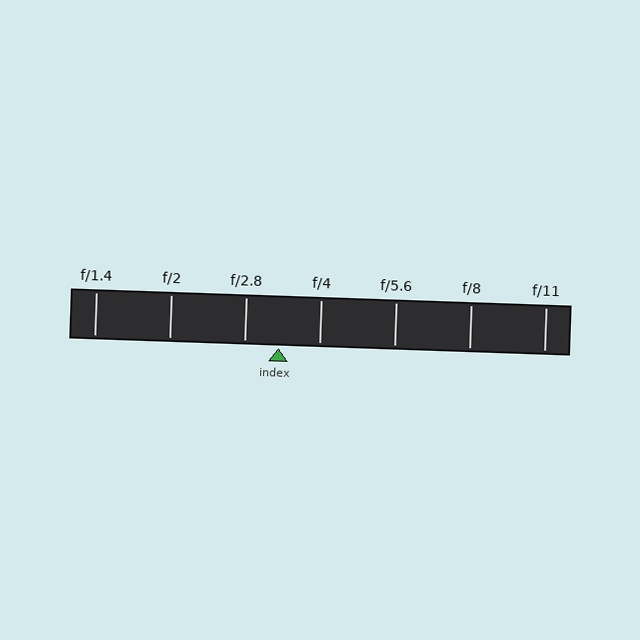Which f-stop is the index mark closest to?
The index mark is closest to f/2.8.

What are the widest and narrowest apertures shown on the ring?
The widest aperture shown is f/1.4 and the narrowest is f/11.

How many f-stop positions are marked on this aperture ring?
There are 7 f-stop positions marked.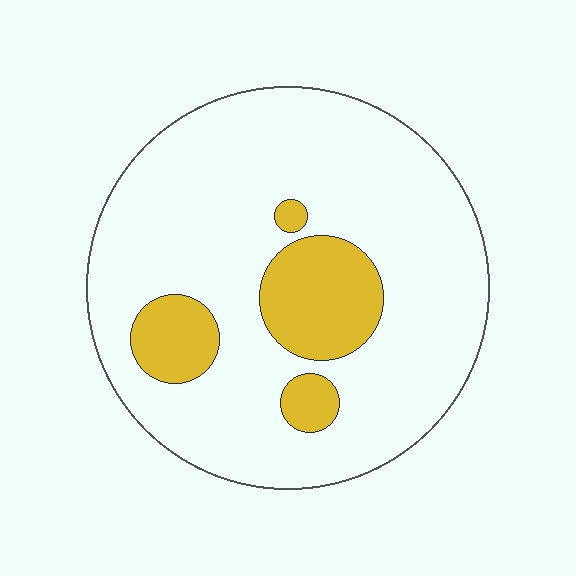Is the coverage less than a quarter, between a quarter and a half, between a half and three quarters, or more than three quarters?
Less than a quarter.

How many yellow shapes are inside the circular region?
4.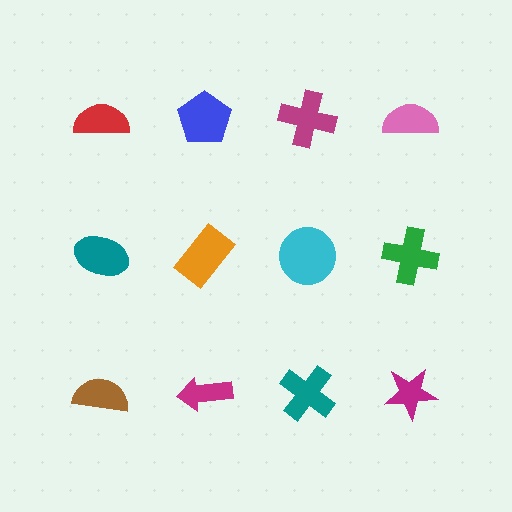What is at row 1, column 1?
A red semicircle.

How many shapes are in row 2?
4 shapes.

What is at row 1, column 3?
A magenta cross.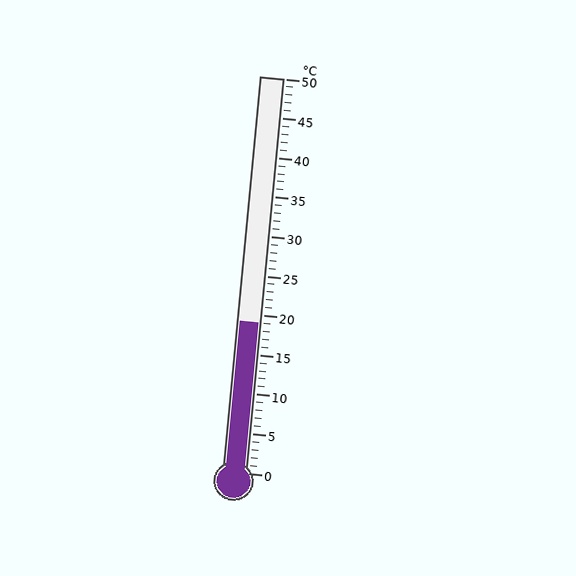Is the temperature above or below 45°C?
The temperature is below 45°C.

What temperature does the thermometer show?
The thermometer shows approximately 19°C.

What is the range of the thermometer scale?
The thermometer scale ranges from 0°C to 50°C.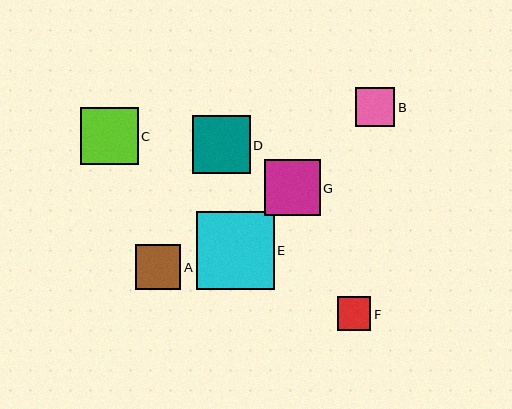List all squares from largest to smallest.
From largest to smallest: E, D, C, G, A, B, F.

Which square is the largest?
Square E is the largest with a size of approximately 78 pixels.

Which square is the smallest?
Square F is the smallest with a size of approximately 34 pixels.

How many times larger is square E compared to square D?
Square E is approximately 1.3 times the size of square D.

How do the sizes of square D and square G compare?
Square D and square G are approximately the same size.